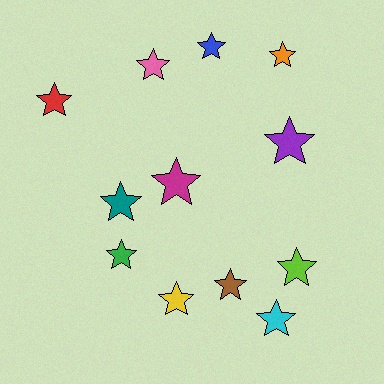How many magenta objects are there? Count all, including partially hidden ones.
There is 1 magenta object.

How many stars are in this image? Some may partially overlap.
There are 12 stars.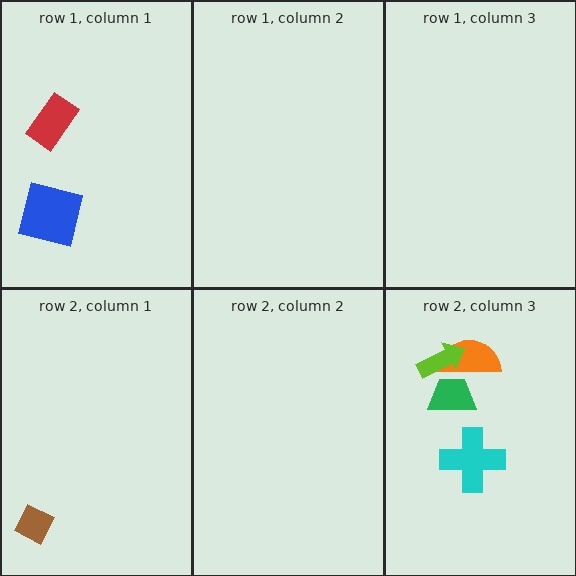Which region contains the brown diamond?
The row 2, column 1 region.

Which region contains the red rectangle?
The row 1, column 1 region.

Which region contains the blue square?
The row 1, column 1 region.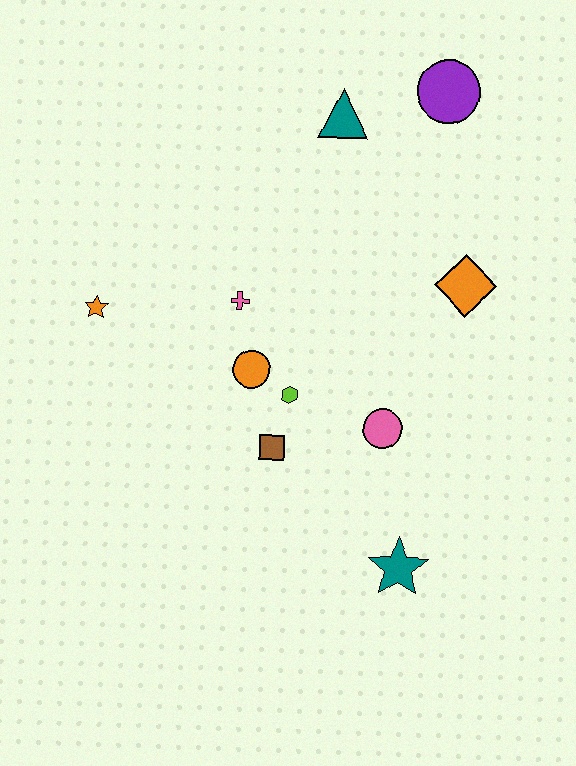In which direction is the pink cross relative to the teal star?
The pink cross is above the teal star.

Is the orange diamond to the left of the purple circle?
No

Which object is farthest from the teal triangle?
The teal star is farthest from the teal triangle.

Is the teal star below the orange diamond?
Yes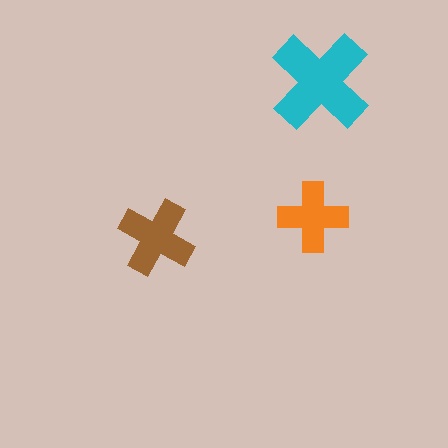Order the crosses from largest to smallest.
the cyan one, the brown one, the orange one.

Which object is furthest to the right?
The cyan cross is rightmost.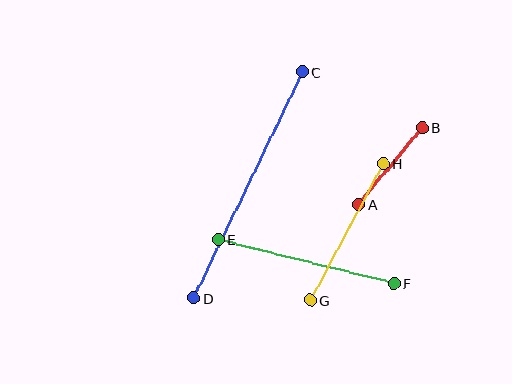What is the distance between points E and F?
The distance is approximately 181 pixels.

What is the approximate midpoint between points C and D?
The midpoint is at approximately (248, 185) pixels.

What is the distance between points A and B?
The distance is approximately 99 pixels.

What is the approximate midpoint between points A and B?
The midpoint is at approximately (390, 166) pixels.